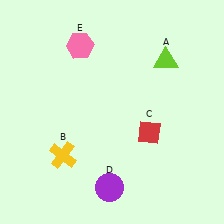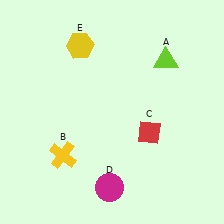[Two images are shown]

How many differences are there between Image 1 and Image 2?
There are 2 differences between the two images.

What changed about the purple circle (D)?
In Image 1, D is purple. In Image 2, it changed to magenta.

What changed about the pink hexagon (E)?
In Image 1, E is pink. In Image 2, it changed to yellow.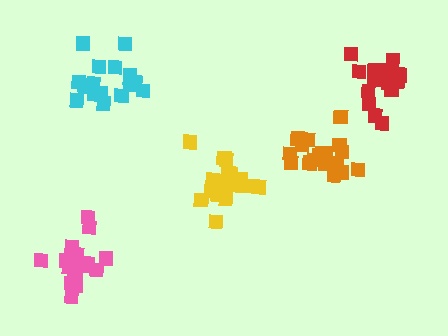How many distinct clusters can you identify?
There are 5 distinct clusters.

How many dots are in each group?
Group 1: 18 dots, Group 2: 18 dots, Group 3: 16 dots, Group 4: 18 dots, Group 5: 18 dots (88 total).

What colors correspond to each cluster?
The clusters are colored: pink, yellow, red, cyan, orange.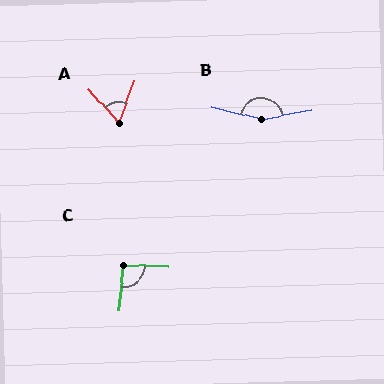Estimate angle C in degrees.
Approximately 94 degrees.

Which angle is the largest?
B, at approximately 156 degrees.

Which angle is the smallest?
A, at approximately 63 degrees.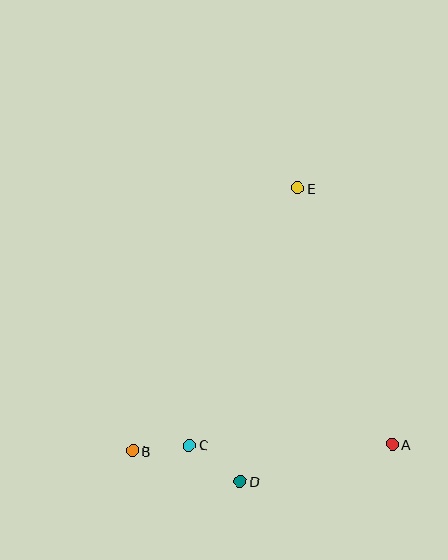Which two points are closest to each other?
Points B and C are closest to each other.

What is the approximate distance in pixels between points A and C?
The distance between A and C is approximately 203 pixels.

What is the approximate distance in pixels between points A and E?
The distance between A and E is approximately 273 pixels.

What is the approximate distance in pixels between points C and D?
The distance between C and D is approximately 63 pixels.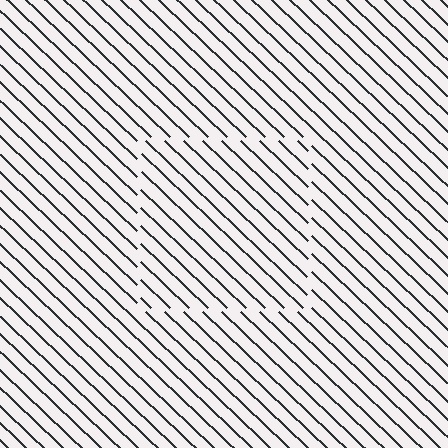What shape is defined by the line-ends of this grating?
An illusory square. The interior of the shape contains the same grating, shifted by half a period — the contour is defined by the phase discontinuity where line-ends from the inner and outer gratings abut.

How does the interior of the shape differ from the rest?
The interior of the shape contains the same grating, shifted by half a period — the contour is defined by the phase discontinuity where line-ends from the inner and outer gratings abut.